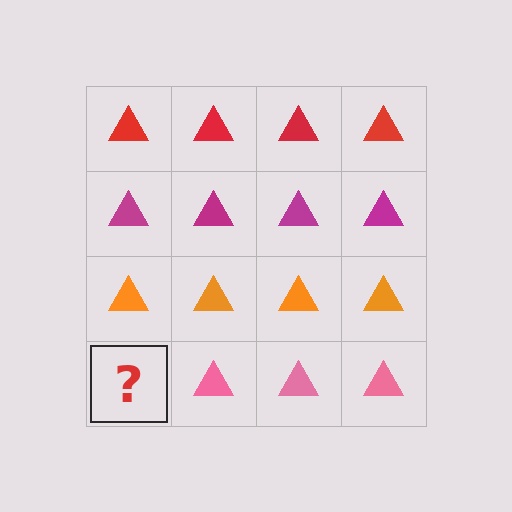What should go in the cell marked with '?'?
The missing cell should contain a pink triangle.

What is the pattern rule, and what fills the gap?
The rule is that each row has a consistent color. The gap should be filled with a pink triangle.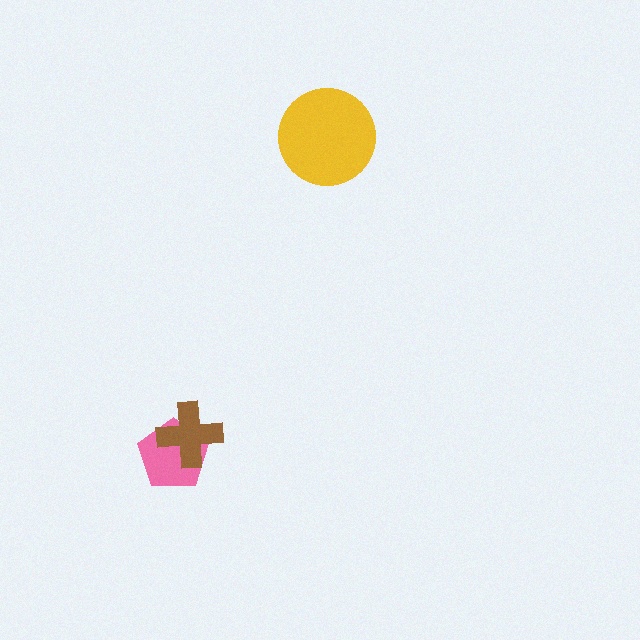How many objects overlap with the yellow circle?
0 objects overlap with the yellow circle.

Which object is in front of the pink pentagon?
The brown cross is in front of the pink pentagon.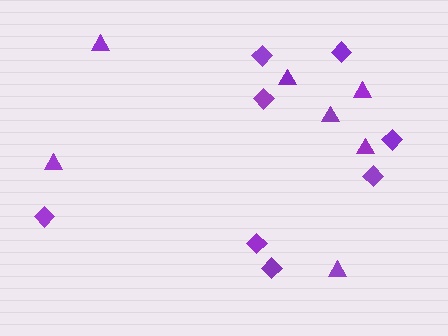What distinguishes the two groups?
There are 2 groups: one group of triangles (7) and one group of diamonds (8).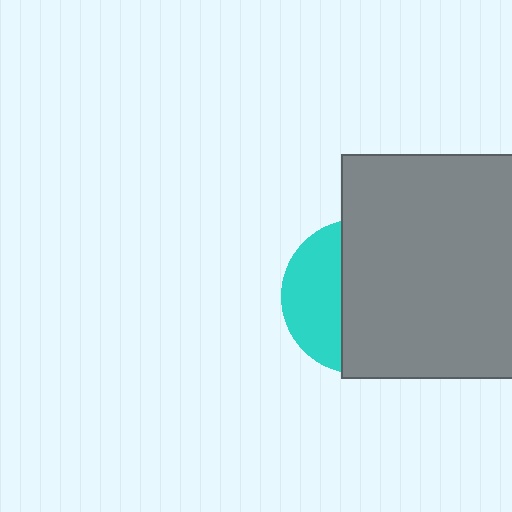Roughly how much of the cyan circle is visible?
A small part of it is visible (roughly 36%).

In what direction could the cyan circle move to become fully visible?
The cyan circle could move left. That would shift it out from behind the gray square entirely.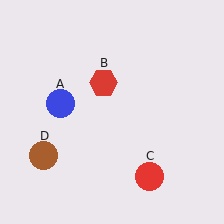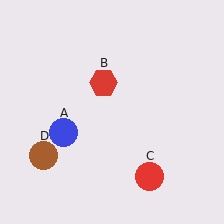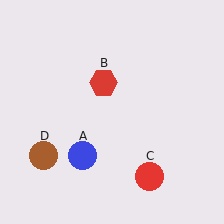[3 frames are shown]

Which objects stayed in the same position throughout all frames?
Red hexagon (object B) and red circle (object C) and brown circle (object D) remained stationary.